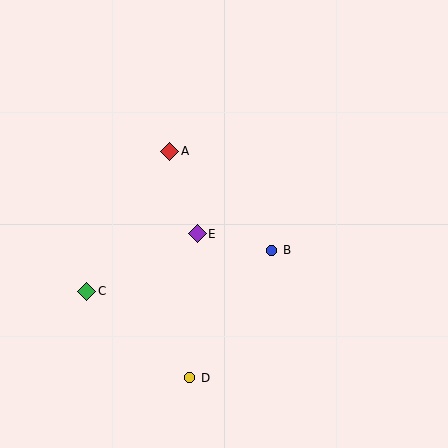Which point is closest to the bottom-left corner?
Point C is closest to the bottom-left corner.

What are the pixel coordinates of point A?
Point A is at (170, 151).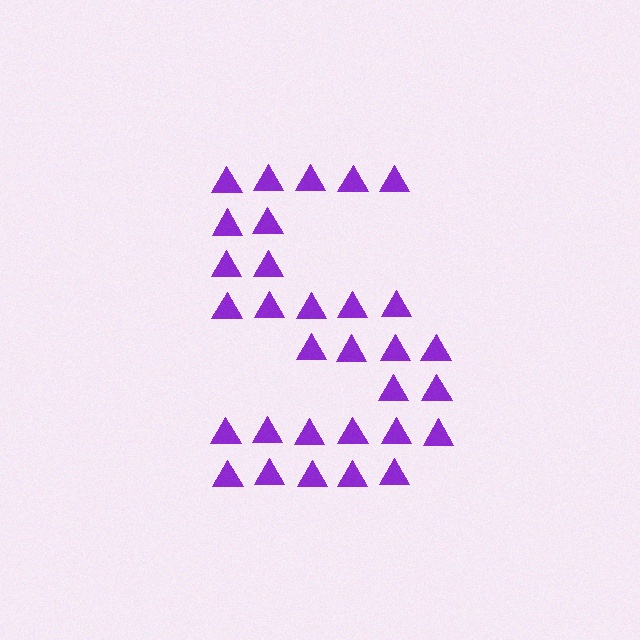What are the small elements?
The small elements are triangles.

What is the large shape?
The large shape is the letter S.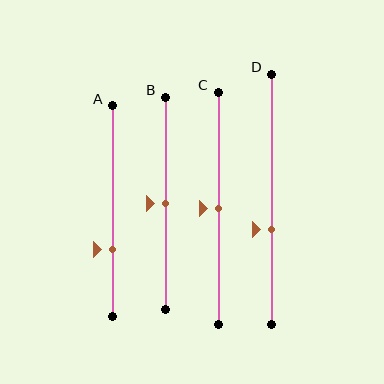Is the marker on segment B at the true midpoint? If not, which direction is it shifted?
Yes, the marker on segment B is at the true midpoint.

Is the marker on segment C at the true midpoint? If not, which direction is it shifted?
Yes, the marker on segment C is at the true midpoint.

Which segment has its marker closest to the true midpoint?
Segment B has its marker closest to the true midpoint.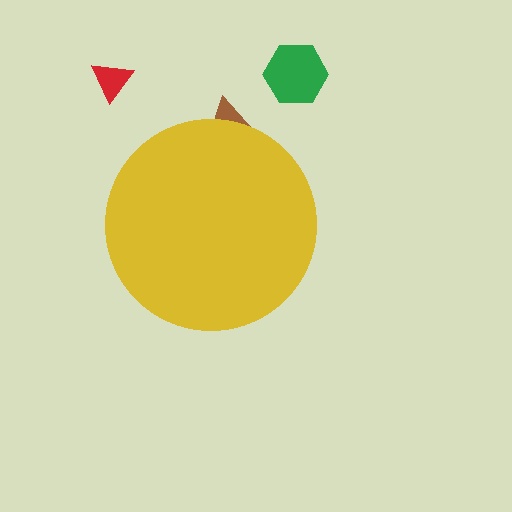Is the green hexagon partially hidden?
No, the green hexagon is fully visible.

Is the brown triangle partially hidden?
Yes, the brown triangle is partially hidden behind the yellow circle.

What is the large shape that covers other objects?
A yellow circle.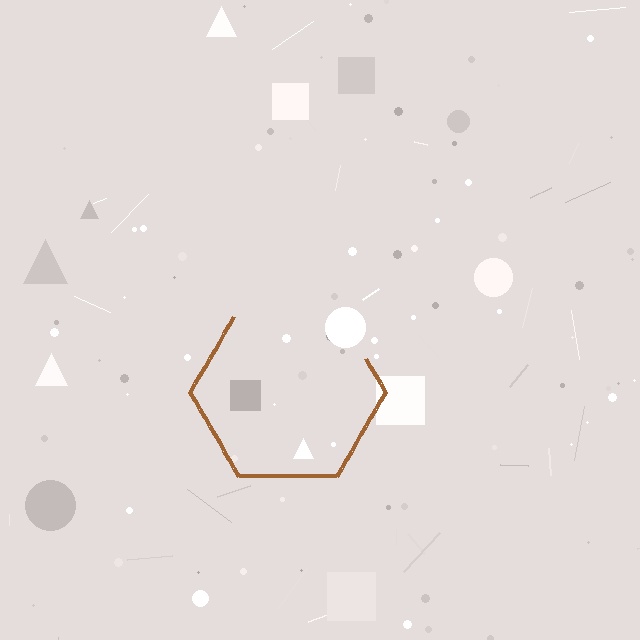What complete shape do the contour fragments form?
The contour fragments form a hexagon.